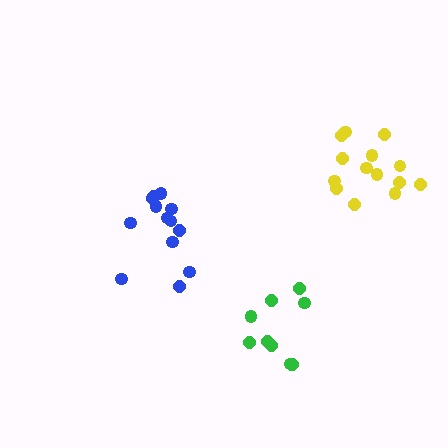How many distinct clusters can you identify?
There are 3 distinct clusters.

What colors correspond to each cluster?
The clusters are colored: blue, yellow, green.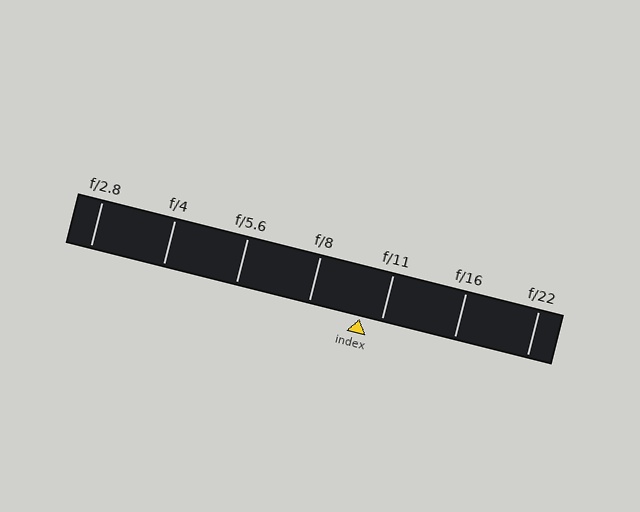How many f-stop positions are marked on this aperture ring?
There are 7 f-stop positions marked.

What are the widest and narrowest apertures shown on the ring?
The widest aperture shown is f/2.8 and the narrowest is f/22.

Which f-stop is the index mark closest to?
The index mark is closest to f/11.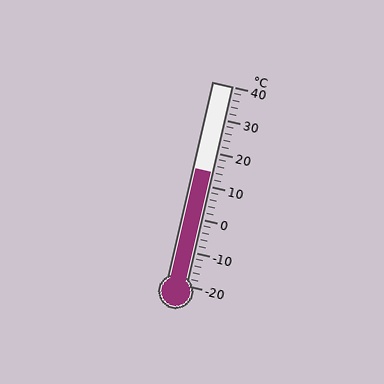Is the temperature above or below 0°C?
The temperature is above 0°C.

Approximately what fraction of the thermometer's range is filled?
The thermometer is filled to approximately 55% of its range.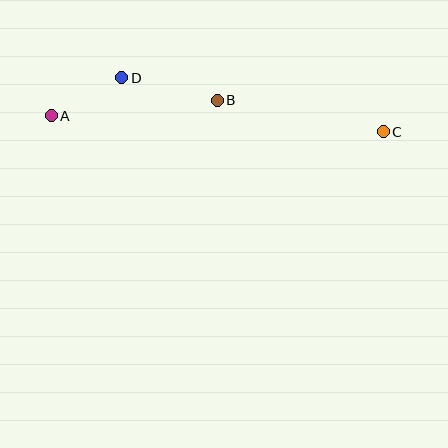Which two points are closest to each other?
Points A and D are closest to each other.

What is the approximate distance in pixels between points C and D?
The distance between C and D is approximately 267 pixels.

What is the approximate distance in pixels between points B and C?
The distance between B and C is approximately 169 pixels.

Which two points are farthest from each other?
Points A and C are farthest from each other.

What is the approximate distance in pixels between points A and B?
The distance between A and B is approximately 167 pixels.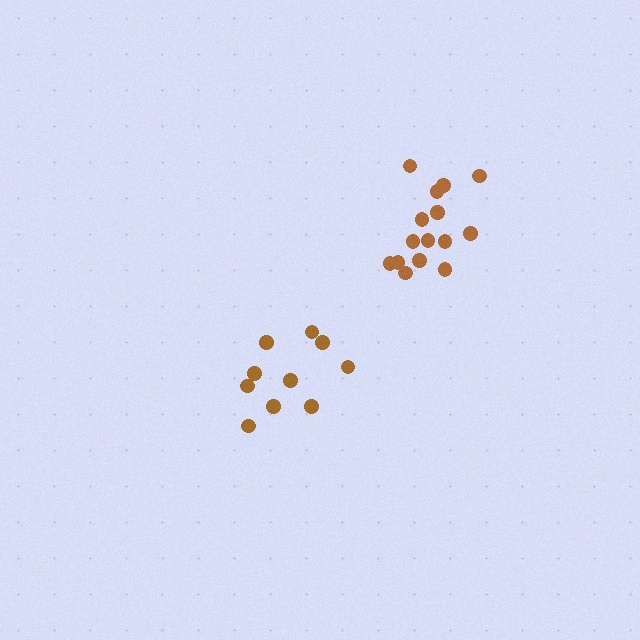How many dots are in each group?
Group 1: 10 dots, Group 2: 15 dots (25 total).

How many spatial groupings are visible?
There are 2 spatial groupings.